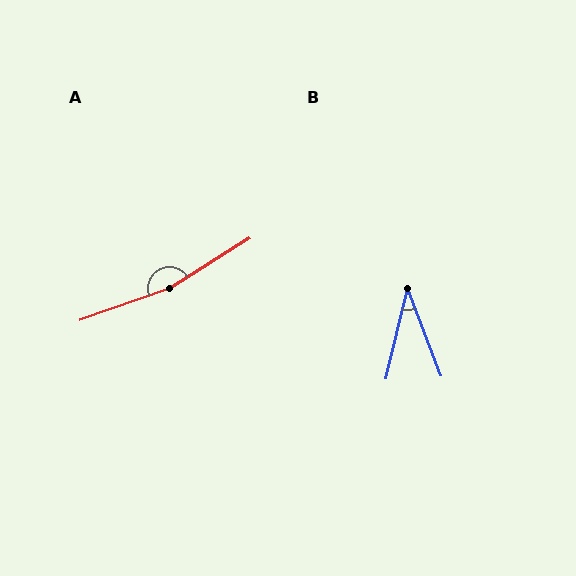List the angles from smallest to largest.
B (34°), A (167°).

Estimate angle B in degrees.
Approximately 34 degrees.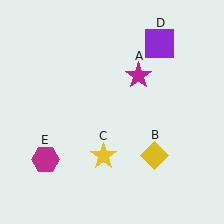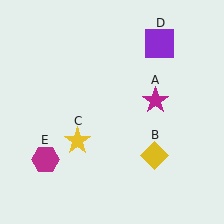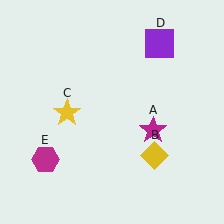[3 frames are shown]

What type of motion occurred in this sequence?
The magenta star (object A), yellow star (object C) rotated clockwise around the center of the scene.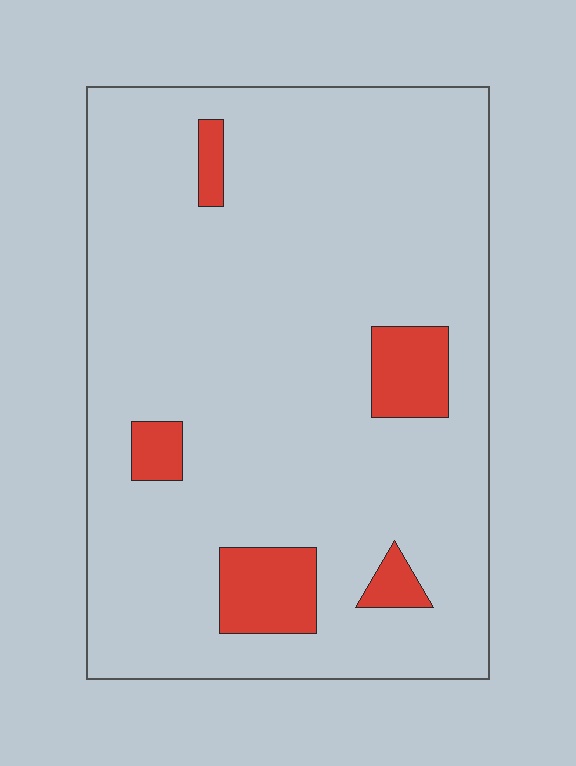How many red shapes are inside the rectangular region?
5.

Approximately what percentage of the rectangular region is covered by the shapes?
Approximately 10%.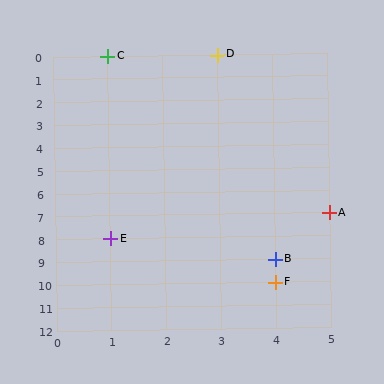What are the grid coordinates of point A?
Point A is at grid coordinates (5, 7).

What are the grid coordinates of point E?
Point E is at grid coordinates (1, 8).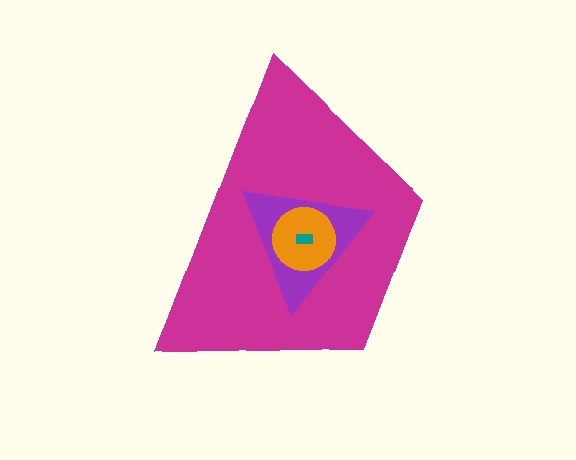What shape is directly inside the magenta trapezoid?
The purple triangle.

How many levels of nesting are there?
4.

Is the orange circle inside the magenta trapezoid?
Yes.